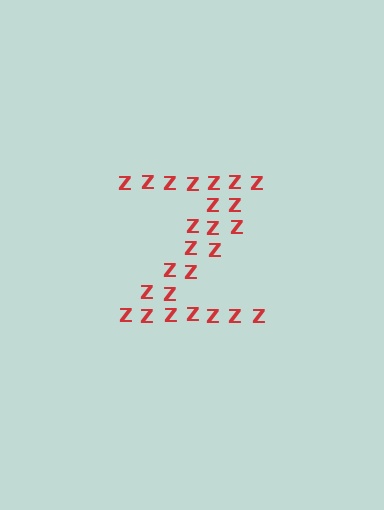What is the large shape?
The large shape is the letter Z.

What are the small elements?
The small elements are letter Z's.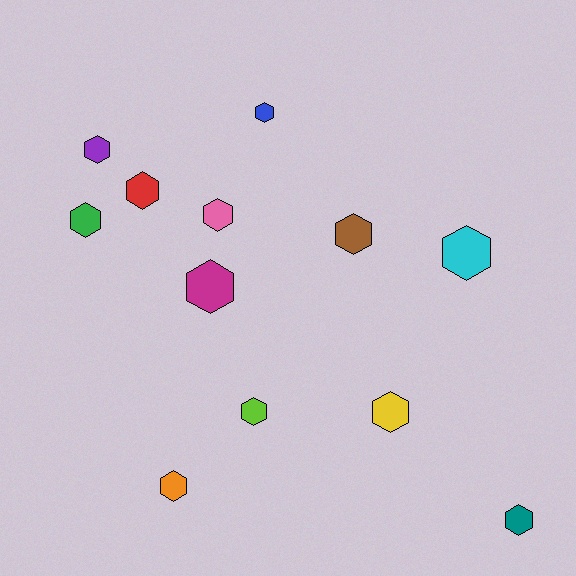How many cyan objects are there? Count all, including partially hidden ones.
There is 1 cyan object.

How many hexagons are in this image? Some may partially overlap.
There are 12 hexagons.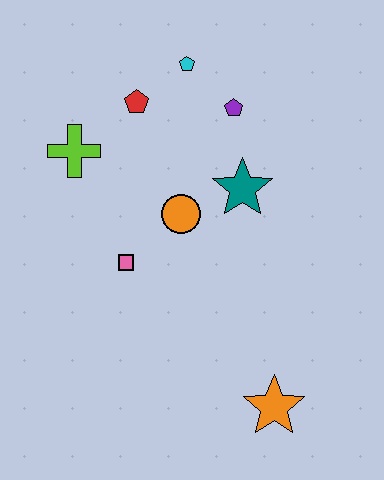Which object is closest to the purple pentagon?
The cyan pentagon is closest to the purple pentagon.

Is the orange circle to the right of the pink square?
Yes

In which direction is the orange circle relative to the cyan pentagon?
The orange circle is below the cyan pentagon.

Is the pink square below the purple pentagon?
Yes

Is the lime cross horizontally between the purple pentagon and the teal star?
No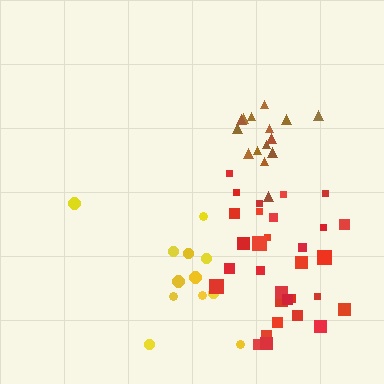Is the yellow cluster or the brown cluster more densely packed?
Brown.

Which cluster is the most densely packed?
Brown.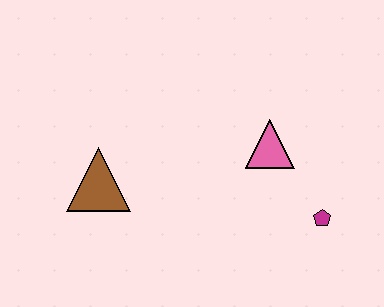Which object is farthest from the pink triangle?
The brown triangle is farthest from the pink triangle.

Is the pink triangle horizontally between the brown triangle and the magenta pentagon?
Yes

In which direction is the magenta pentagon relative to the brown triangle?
The magenta pentagon is to the right of the brown triangle.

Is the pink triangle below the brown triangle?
No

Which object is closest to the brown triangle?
The pink triangle is closest to the brown triangle.